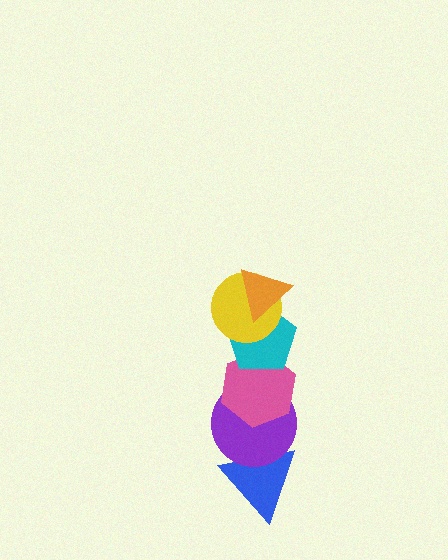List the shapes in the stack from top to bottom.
From top to bottom: the orange triangle, the yellow circle, the cyan pentagon, the pink hexagon, the purple circle, the blue triangle.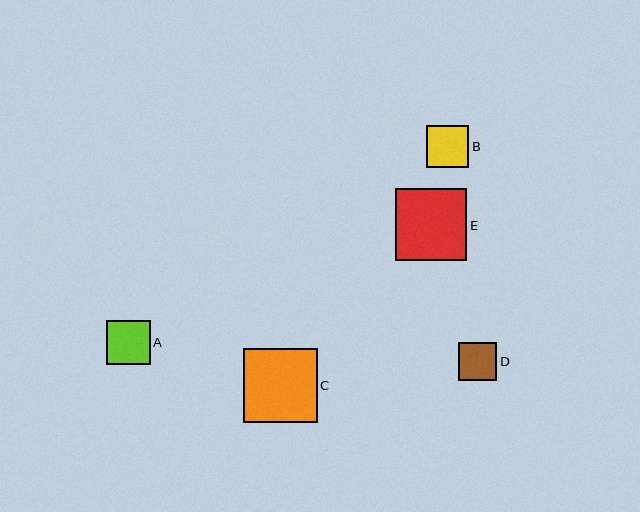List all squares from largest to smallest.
From largest to smallest: C, E, A, B, D.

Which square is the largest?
Square C is the largest with a size of approximately 74 pixels.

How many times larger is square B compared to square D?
Square B is approximately 1.1 times the size of square D.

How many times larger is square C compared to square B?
Square C is approximately 1.8 times the size of square B.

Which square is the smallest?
Square D is the smallest with a size of approximately 38 pixels.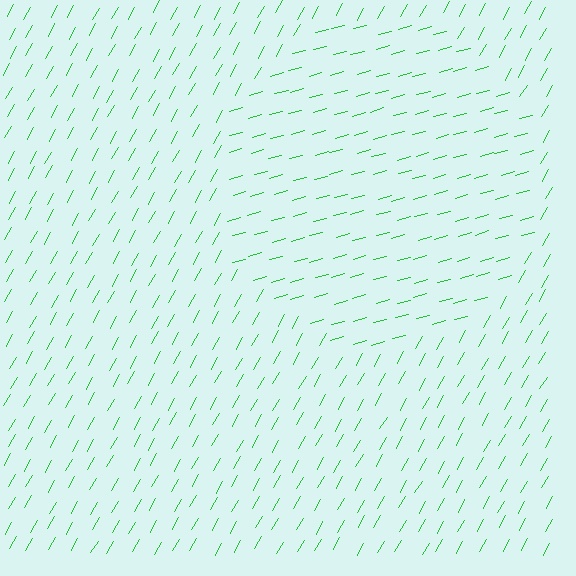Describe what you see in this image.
The image is filled with small green line segments. A circle region in the image has lines oriented differently from the surrounding lines, creating a visible texture boundary.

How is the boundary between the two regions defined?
The boundary is defined purely by a change in line orientation (approximately 45 degrees difference). All lines are the same color and thickness.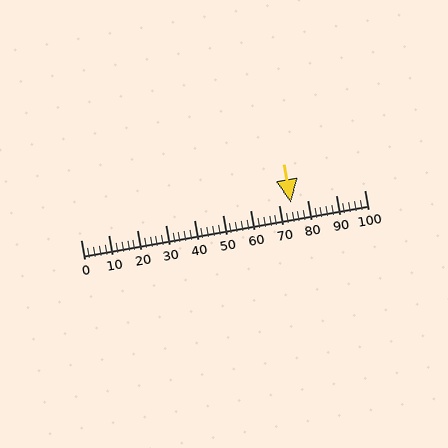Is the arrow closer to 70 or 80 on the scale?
The arrow is closer to 70.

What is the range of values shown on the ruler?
The ruler shows values from 0 to 100.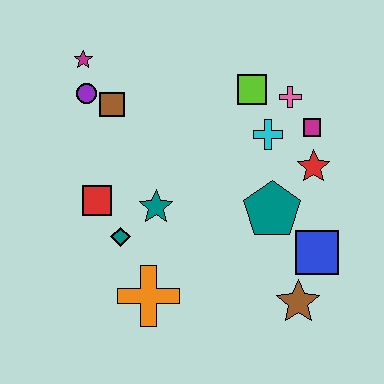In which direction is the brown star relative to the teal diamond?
The brown star is to the right of the teal diamond.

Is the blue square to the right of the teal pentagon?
Yes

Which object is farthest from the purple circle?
The brown star is farthest from the purple circle.